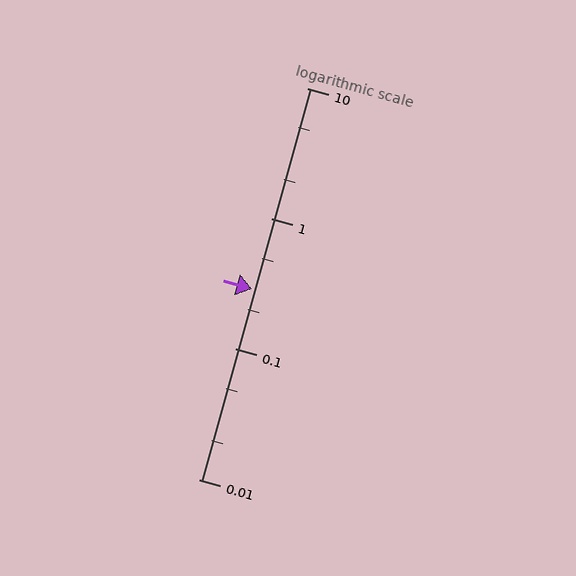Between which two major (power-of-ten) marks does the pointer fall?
The pointer is between 0.1 and 1.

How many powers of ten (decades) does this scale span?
The scale spans 3 decades, from 0.01 to 10.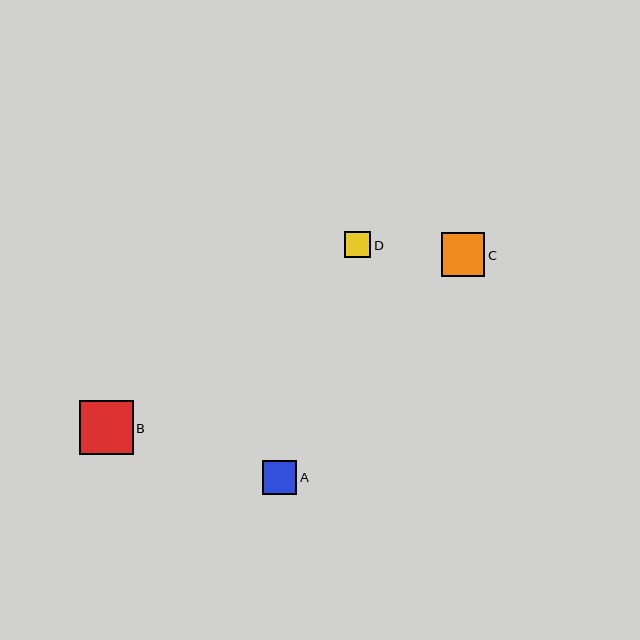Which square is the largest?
Square B is the largest with a size of approximately 54 pixels.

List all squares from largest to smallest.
From largest to smallest: B, C, A, D.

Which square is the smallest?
Square D is the smallest with a size of approximately 26 pixels.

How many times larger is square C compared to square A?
Square C is approximately 1.2 times the size of square A.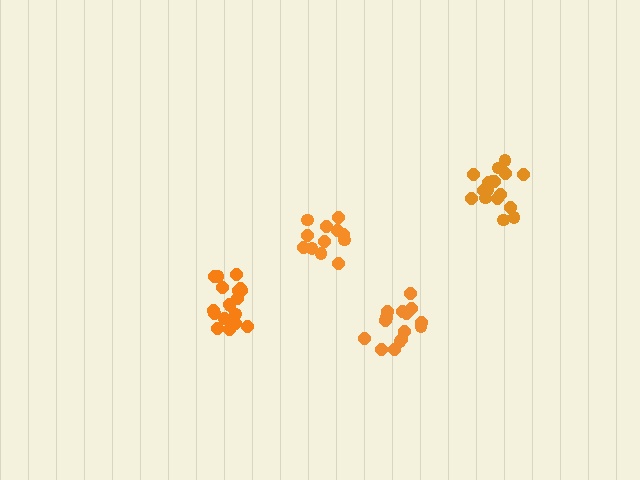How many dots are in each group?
Group 1: 15 dots, Group 2: 12 dots, Group 3: 18 dots, Group 4: 17 dots (62 total).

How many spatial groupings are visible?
There are 4 spatial groupings.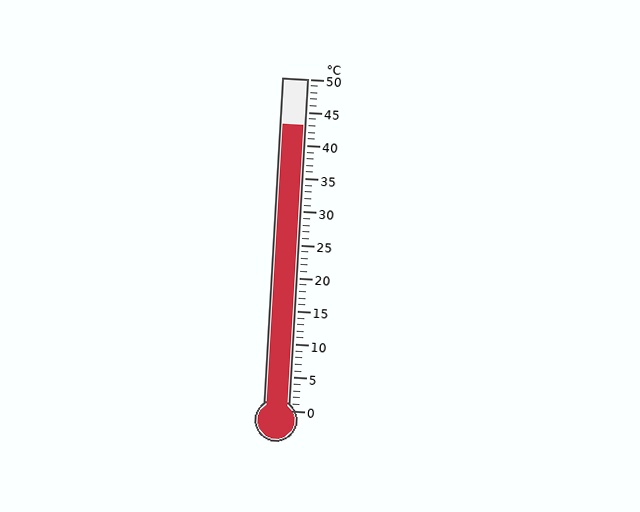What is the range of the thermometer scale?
The thermometer scale ranges from 0°C to 50°C.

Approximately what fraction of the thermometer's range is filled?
The thermometer is filled to approximately 85% of its range.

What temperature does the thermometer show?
The thermometer shows approximately 43°C.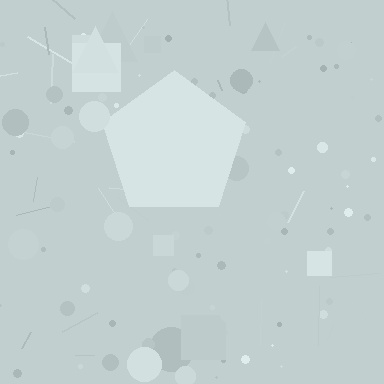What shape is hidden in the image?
A pentagon is hidden in the image.